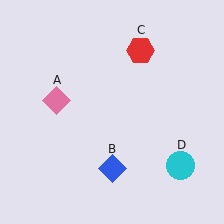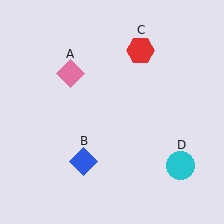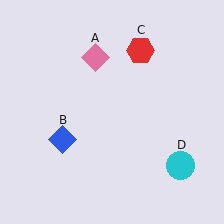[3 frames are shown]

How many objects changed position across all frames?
2 objects changed position: pink diamond (object A), blue diamond (object B).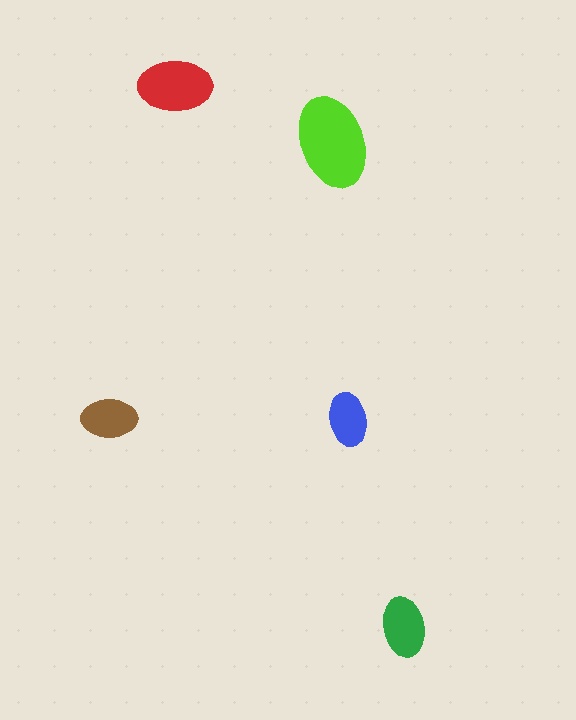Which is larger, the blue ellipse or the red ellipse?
The red one.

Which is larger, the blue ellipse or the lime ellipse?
The lime one.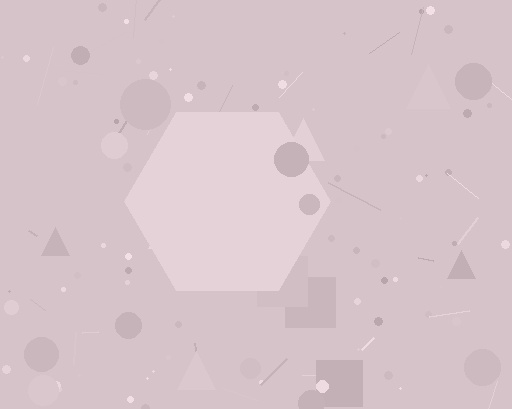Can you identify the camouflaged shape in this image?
The camouflaged shape is a hexagon.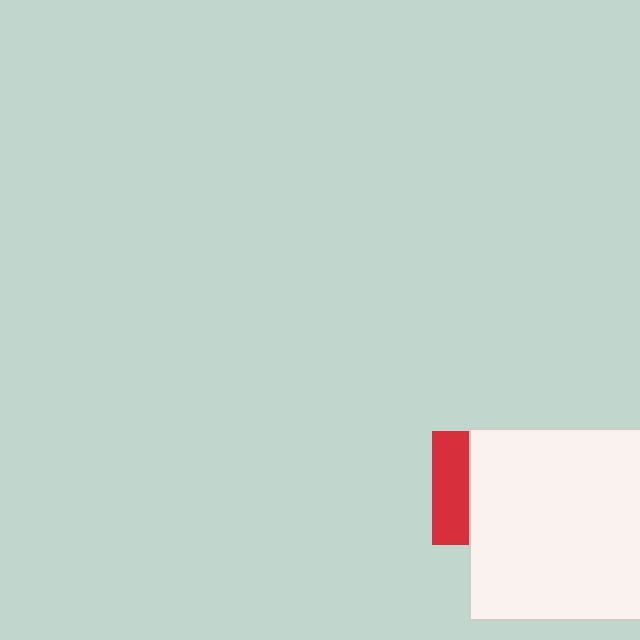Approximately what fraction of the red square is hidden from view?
Roughly 67% of the red square is hidden behind the white square.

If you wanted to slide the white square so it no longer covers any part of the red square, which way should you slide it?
Slide it right — that is the most direct way to separate the two shapes.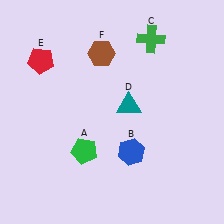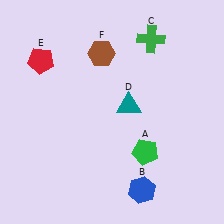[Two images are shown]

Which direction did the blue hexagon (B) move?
The blue hexagon (B) moved down.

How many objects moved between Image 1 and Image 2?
2 objects moved between the two images.